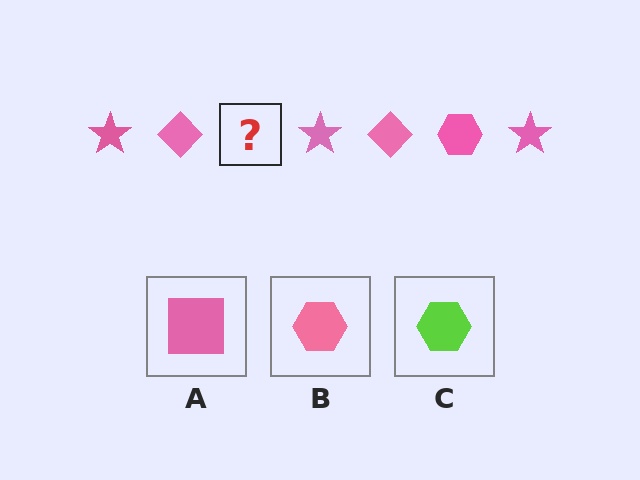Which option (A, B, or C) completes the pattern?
B.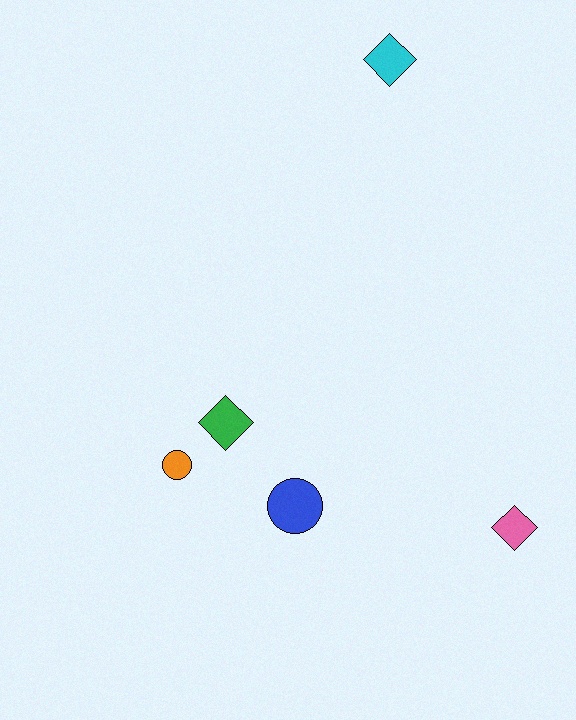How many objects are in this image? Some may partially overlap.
There are 5 objects.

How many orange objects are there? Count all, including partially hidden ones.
There is 1 orange object.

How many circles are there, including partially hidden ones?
There are 2 circles.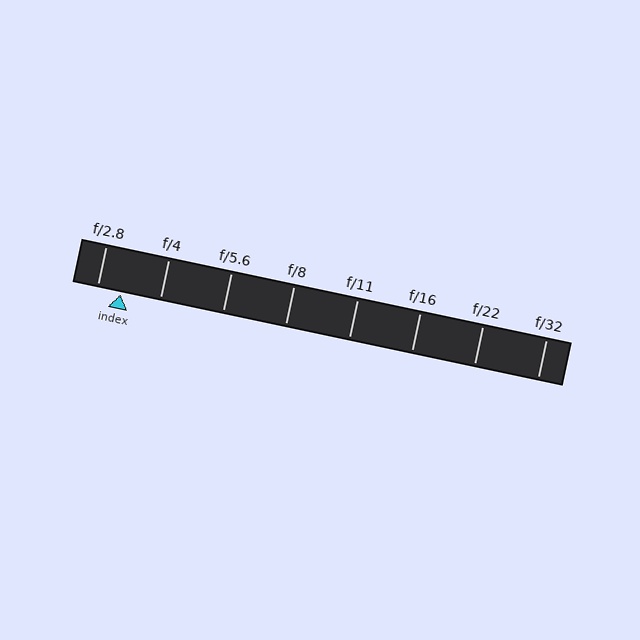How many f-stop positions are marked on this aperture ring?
There are 8 f-stop positions marked.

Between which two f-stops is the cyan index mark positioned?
The index mark is between f/2.8 and f/4.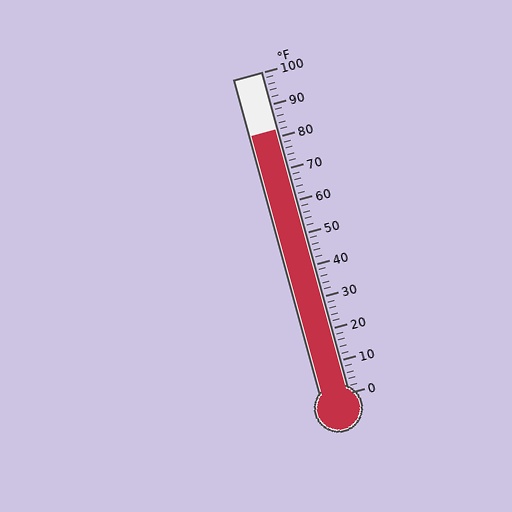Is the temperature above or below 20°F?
The temperature is above 20°F.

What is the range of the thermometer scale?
The thermometer scale ranges from 0°F to 100°F.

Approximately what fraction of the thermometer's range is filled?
The thermometer is filled to approximately 80% of its range.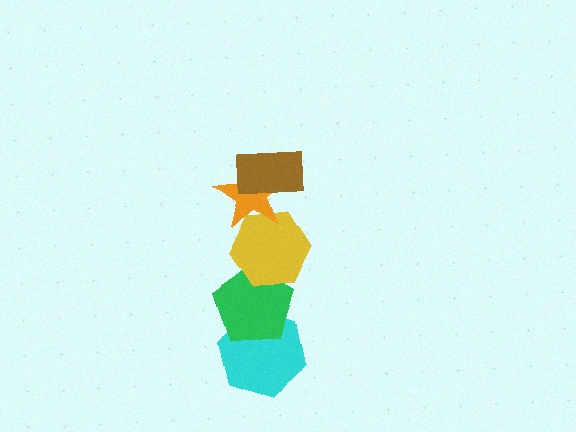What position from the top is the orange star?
The orange star is 2nd from the top.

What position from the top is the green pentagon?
The green pentagon is 4th from the top.